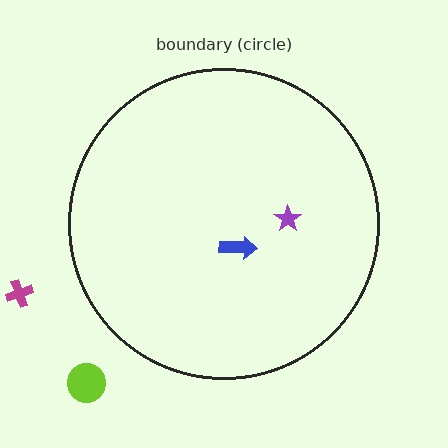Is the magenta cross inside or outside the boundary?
Outside.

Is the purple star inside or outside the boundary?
Inside.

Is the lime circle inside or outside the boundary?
Outside.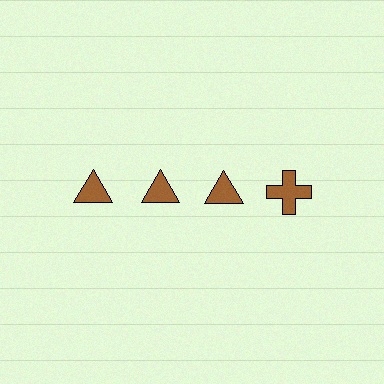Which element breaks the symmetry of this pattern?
The brown cross in the top row, second from right column breaks the symmetry. All other shapes are brown triangles.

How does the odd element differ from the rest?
It has a different shape: cross instead of triangle.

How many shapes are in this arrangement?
There are 4 shapes arranged in a grid pattern.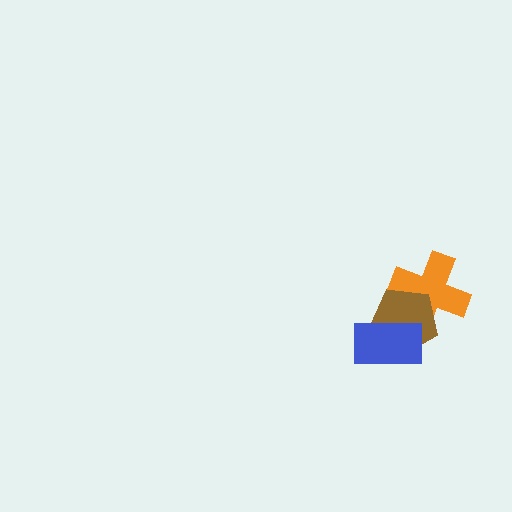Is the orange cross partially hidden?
Yes, it is partially covered by another shape.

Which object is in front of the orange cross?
The brown pentagon is in front of the orange cross.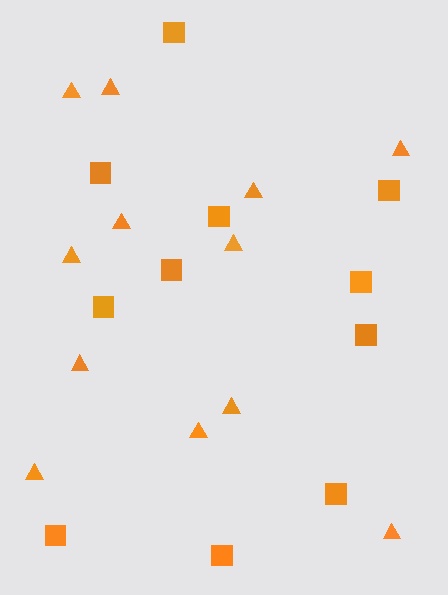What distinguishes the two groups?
There are 2 groups: one group of triangles (12) and one group of squares (11).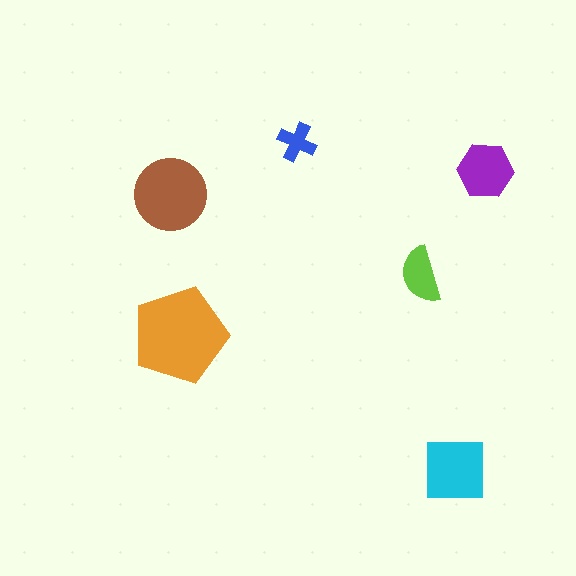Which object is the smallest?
The blue cross.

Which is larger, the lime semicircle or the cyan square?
The cyan square.